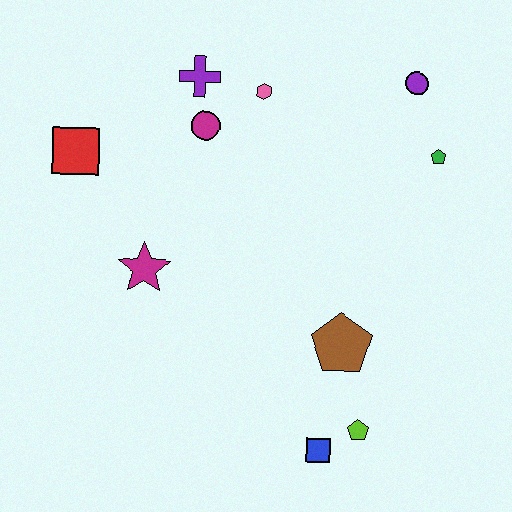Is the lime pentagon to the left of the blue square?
No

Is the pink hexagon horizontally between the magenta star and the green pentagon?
Yes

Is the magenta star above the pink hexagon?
No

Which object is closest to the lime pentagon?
The blue square is closest to the lime pentagon.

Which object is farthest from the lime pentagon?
The red square is farthest from the lime pentagon.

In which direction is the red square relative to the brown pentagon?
The red square is to the left of the brown pentagon.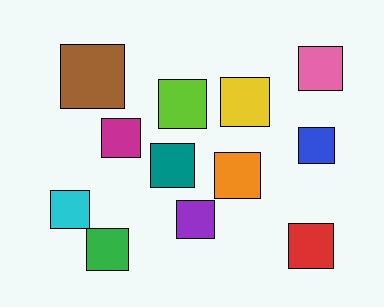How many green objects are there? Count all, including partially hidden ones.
There is 1 green object.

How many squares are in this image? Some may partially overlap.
There are 12 squares.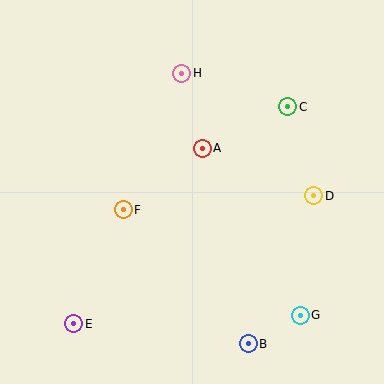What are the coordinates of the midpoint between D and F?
The midpoint between D and F is at (218, 203).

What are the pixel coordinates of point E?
Point E is at (74, 324).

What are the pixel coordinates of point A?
Point A is at (202, 148).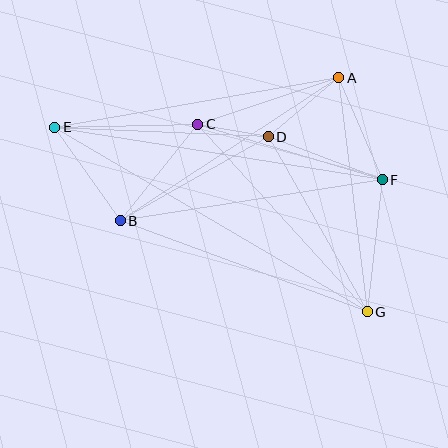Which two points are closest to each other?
Points C and D are closest to each other.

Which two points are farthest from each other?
Points E and G are farthest from each other.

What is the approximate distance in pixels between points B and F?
The distance between B and F is approximately 265 pixels.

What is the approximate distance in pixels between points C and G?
The distance between C and G is approximately 253 pixels.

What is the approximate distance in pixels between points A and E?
The distance between A and E is approximately 288 pixels.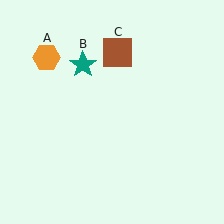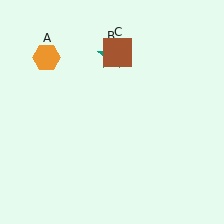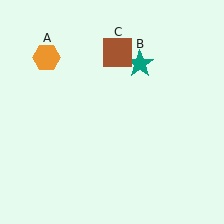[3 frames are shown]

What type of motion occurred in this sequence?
The teal star (object B) rotated clockwise around the center of the scene.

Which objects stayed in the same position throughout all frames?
Orange hexagon (object A) and brown square (object C) remained stationary.